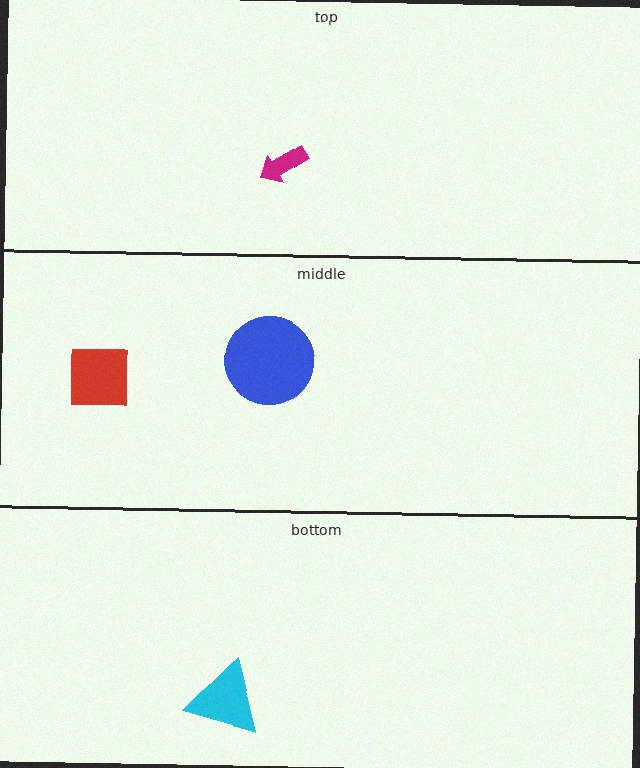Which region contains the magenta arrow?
The top region.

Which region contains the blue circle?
The middle region.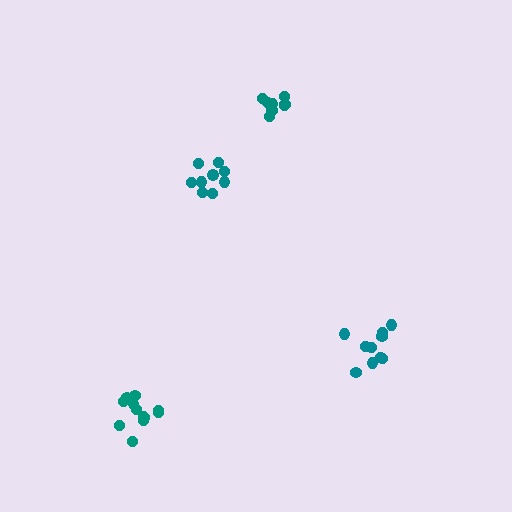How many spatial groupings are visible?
There are 4 spatial groupings.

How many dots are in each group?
Group 1: 10 dots, Group 2: 8 dots, Group 3: 12 dots, Group 4: 9 dots (39 total).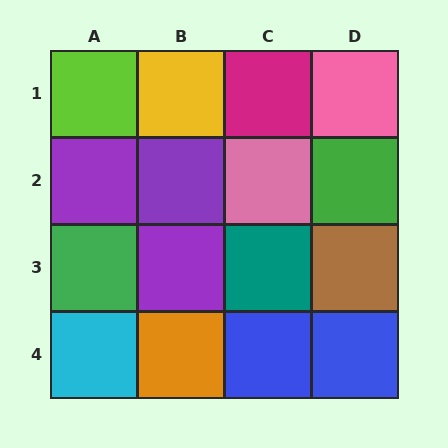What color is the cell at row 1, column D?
Pink.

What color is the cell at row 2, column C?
Pink.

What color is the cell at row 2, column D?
Green.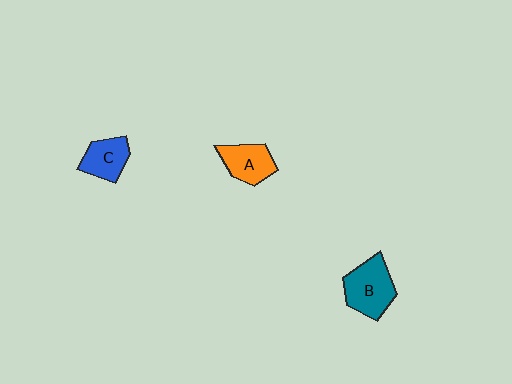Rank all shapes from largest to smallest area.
From largest to smallest: B (teal), A (orange), C (blue).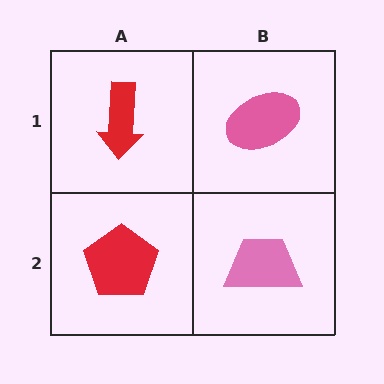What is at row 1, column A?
A red arrow.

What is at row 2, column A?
A red pentagon.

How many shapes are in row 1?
2 shapes.